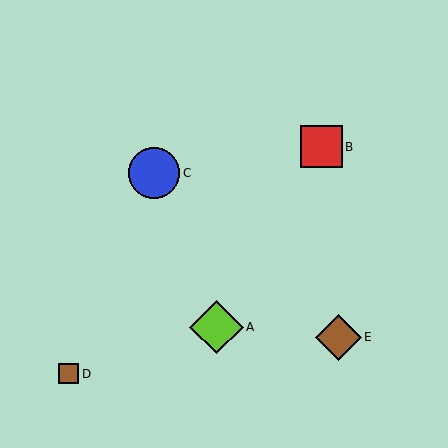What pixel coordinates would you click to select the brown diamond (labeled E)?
Click at (338, 337) to select the brown diamond E.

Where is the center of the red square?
The center of the red square is at (321, 147).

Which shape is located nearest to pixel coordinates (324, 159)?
The red square (labeled B) at (321, 147) is nearest to that location.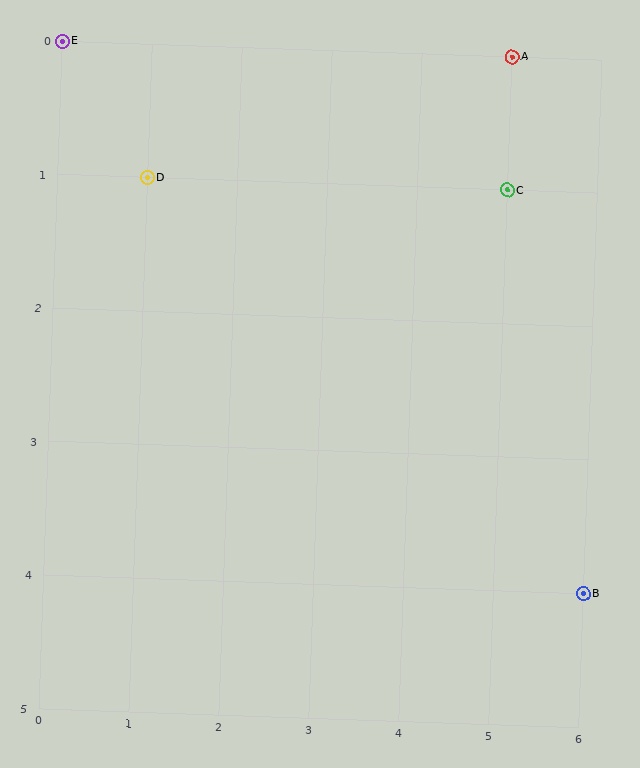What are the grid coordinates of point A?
Point A is at grid coordinates (5, 0).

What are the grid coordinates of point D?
Point D is at grid coordinates (1, 1).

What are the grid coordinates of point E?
Point E is at grid coordinates (0, 0).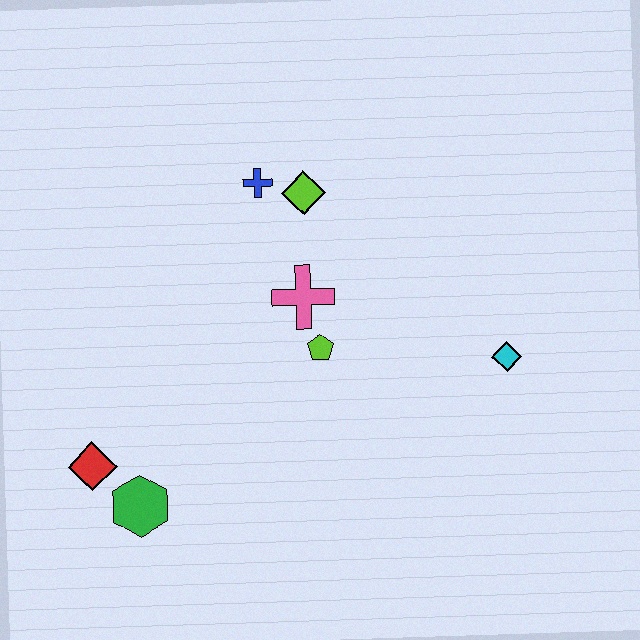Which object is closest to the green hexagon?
The red diamond is closest to the green hexagon.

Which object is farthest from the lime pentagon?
The red diamond is farthest from the lime pentagon.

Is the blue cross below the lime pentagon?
No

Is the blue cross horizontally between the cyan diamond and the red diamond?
Yes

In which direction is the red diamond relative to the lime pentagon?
The red diamond is to the left of the lime pentagon.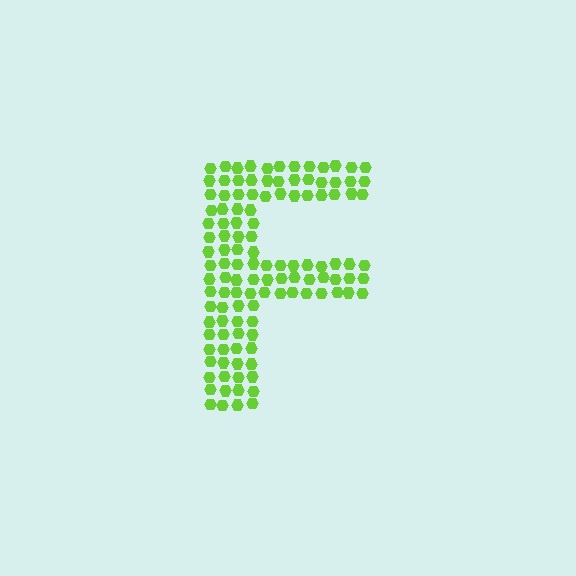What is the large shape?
The large shape is the letter F.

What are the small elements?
The small elements are hexagons.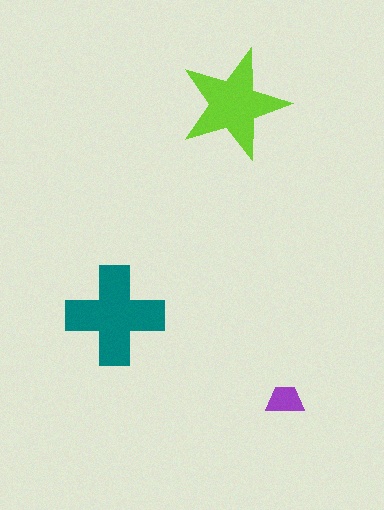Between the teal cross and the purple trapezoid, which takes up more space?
The teal cross.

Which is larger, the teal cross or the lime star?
The teal cross.